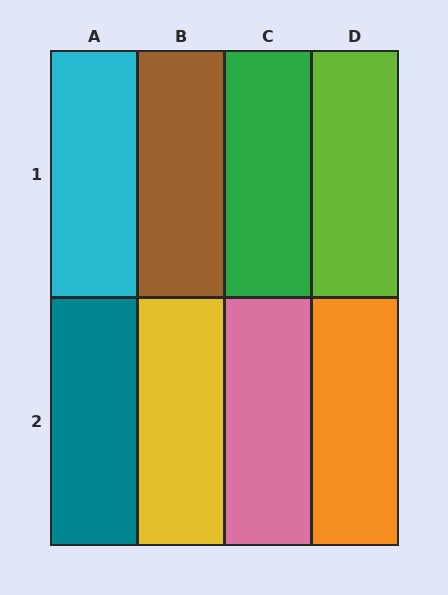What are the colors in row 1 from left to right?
Cyan, brown, green, lime.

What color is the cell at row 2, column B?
Yellow.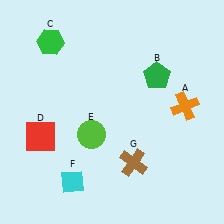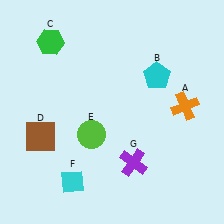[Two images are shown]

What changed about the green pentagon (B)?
In Image 1, B is green. In Image 2, it changed to cyan.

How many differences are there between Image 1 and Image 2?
There are 3 differences between the two images.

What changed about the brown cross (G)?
In Image 1, G is brown. In Image 2, it changed to purple.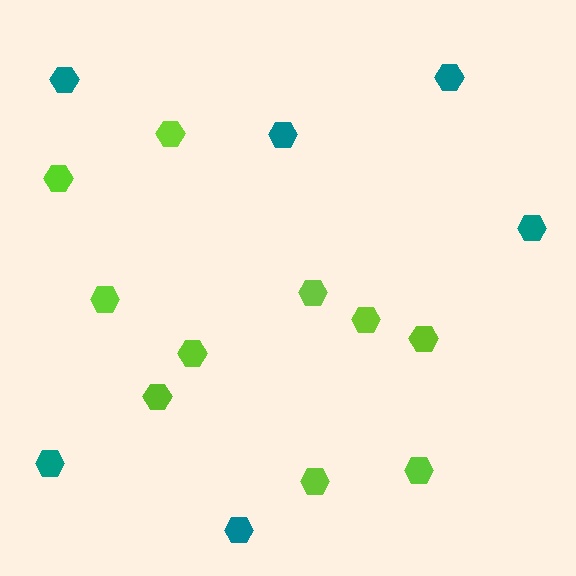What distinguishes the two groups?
There are 2 groups: one group of teal hexagons (6) and one group of lime hexagons (10).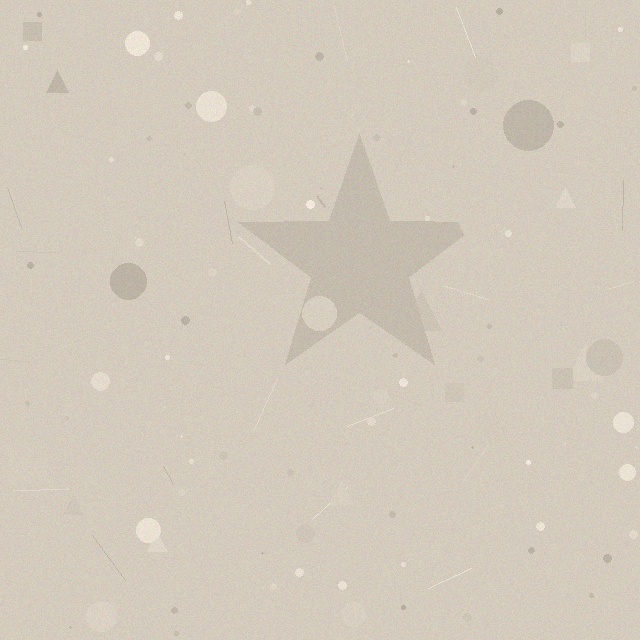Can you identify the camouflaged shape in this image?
The camouflaged shape is a star.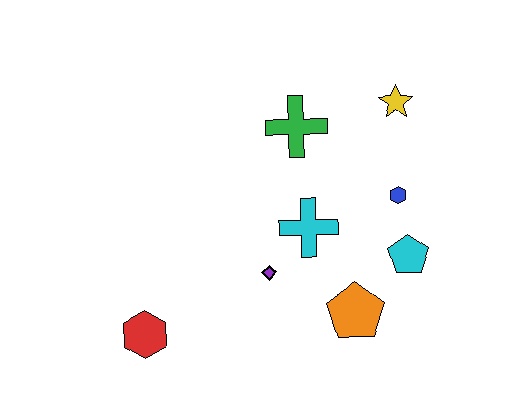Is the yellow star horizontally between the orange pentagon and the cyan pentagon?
Yes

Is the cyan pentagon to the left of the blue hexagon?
No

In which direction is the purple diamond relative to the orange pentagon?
The purple diamond is to the left of the orange pentagon.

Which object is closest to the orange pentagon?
The cyan pentagon is closest to the orange pentagon.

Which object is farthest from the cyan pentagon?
The red hexagon is farthest from the cyan pentagon.